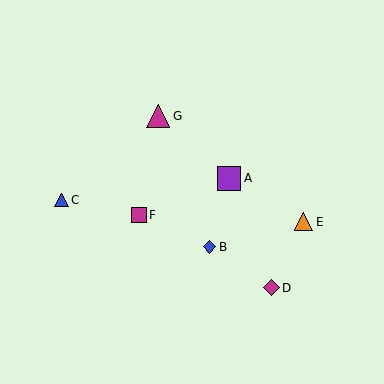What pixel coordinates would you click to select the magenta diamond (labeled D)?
Click at (272, 288) to select the magenta diamond D.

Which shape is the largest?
The purple square (labeled A) is the largest.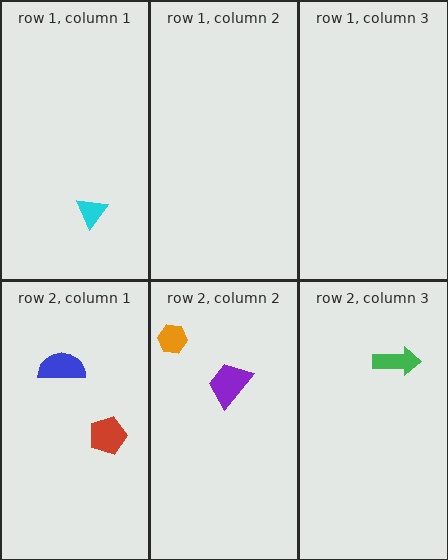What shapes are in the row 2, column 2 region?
The orange hexagon, the purple trapezoid.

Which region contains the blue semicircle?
The row 2, column 1 region.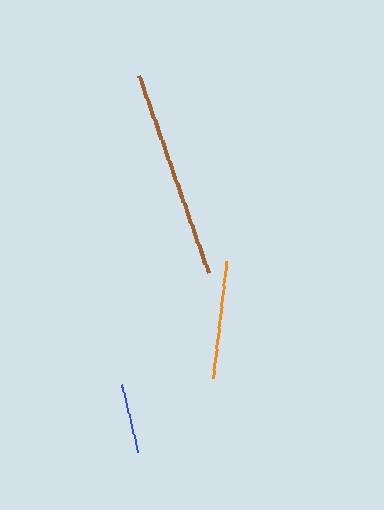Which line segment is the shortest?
The blue line is the shortest at approximately 70 pixels.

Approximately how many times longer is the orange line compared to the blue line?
The orange line is approximately 1.7 times the length of the blue line.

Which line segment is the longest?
The brown line is the longest at approximately 209 pixels.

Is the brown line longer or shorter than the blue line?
The brown line is longer than the blue line.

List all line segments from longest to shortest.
From longest to shortest: brown, orange, blue.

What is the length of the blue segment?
The blue segment is approximately 70 pixels long.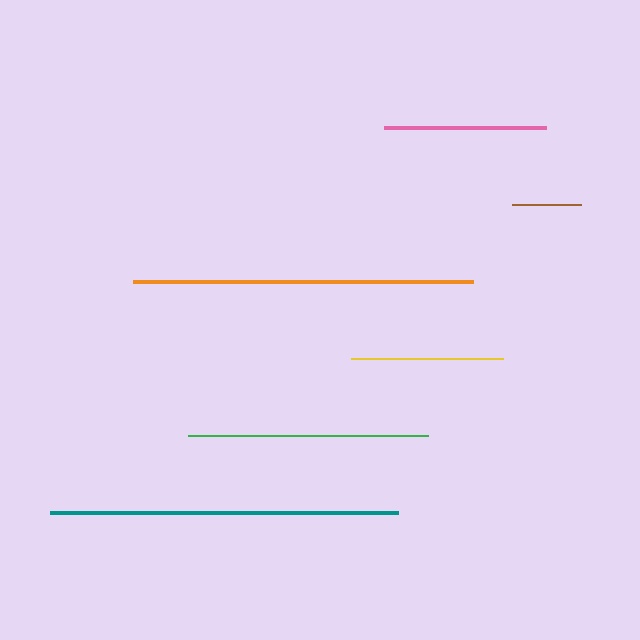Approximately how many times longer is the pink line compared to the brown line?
The pink line is approximately 2.4 times the length of the brown line.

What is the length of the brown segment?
The brown segment is approximately 69 pixels long.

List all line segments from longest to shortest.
From longest to shortest: teal, orange, green, pink, yellow, brown.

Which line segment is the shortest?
The brown line is the shortest at approximately 69 pixels.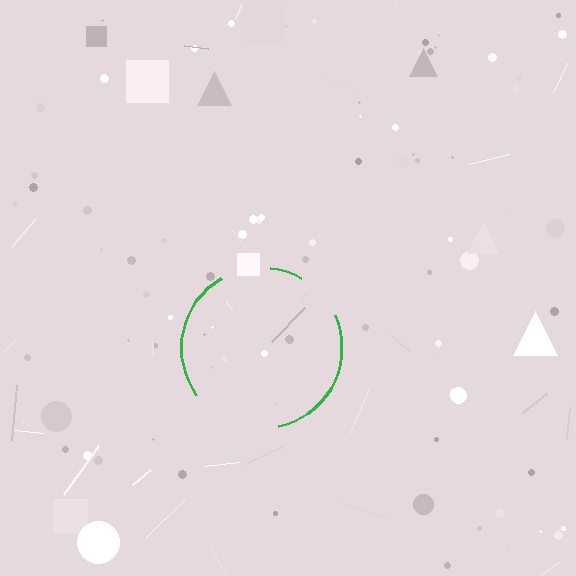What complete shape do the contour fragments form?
The contour fragments form a circle.